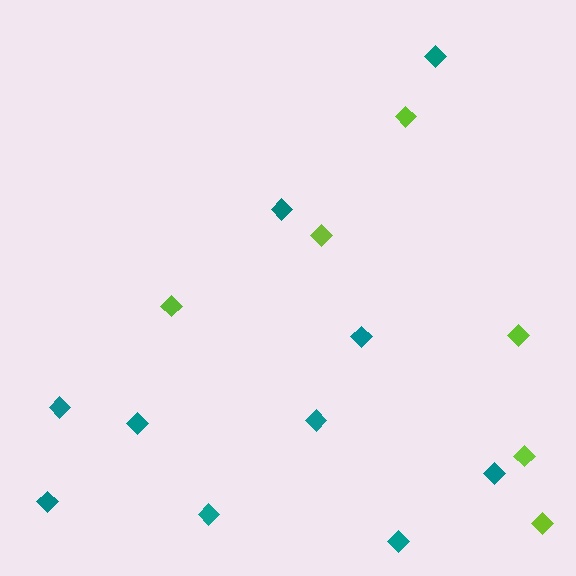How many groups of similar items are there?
There are 2 groups: one group of lime diamonds (6) and one group of teal diamonds (10).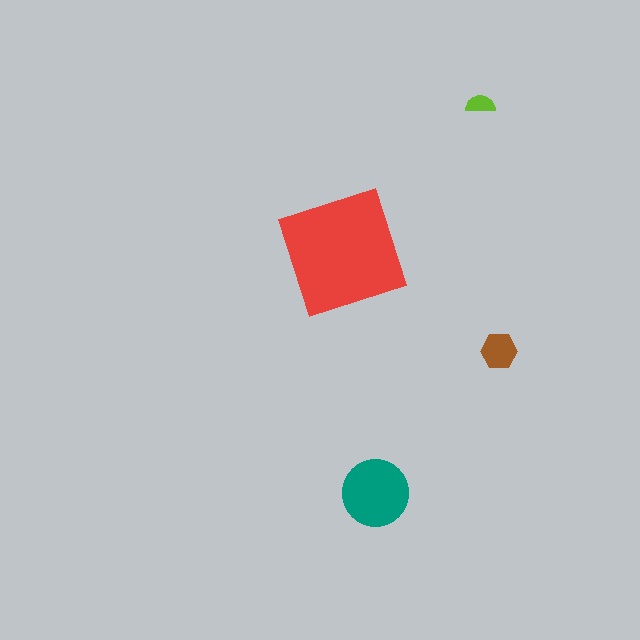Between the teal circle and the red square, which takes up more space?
The red square.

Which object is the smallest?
The lime semicircle.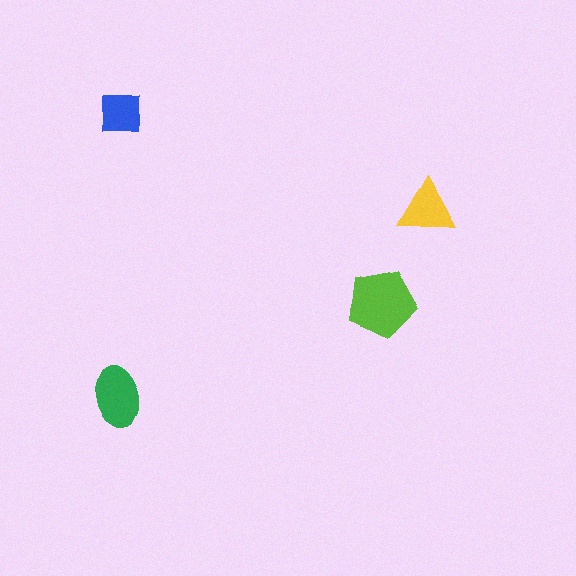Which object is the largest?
The lime pentagon.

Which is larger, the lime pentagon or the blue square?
The lime pentagon.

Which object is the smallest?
The blue square.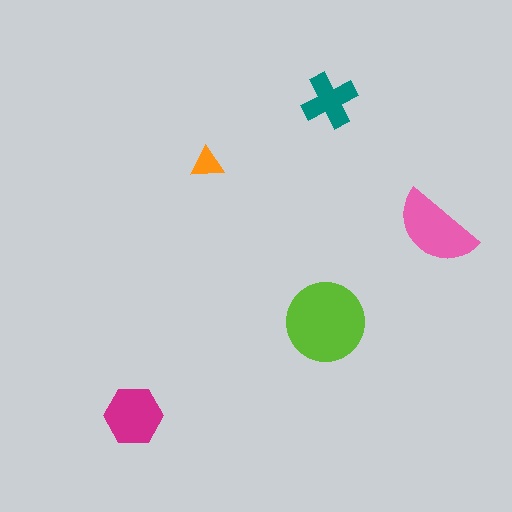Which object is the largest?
The lime circle.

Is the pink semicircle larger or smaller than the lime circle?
Smaller.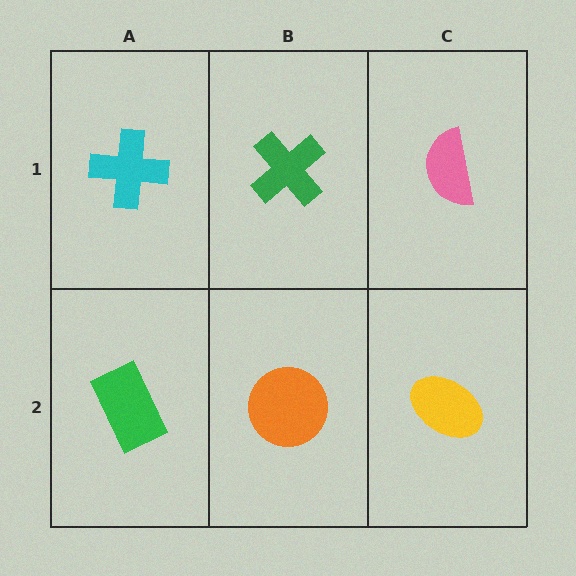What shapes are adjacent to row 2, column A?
A cyan cross (row 1, column A), an orange circle (row 2, column B).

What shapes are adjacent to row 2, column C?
A pink semicircle (row 1, column C), an orange circle (row 2, column B).